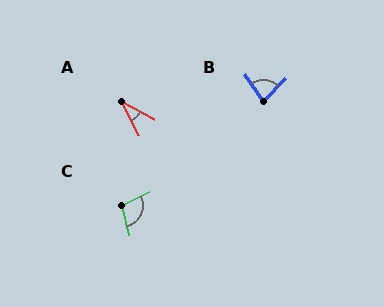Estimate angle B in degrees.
Approximately 79 degrees.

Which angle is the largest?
C, at approximately 101 degrees.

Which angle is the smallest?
A, at approximately 34 degrees.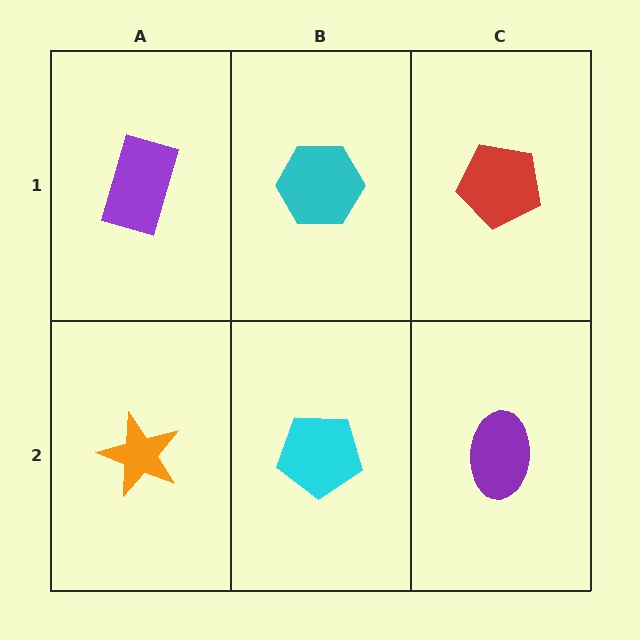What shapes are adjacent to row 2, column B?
A cyan hexagon (row 1, column B), an orange star (row 2, column A), a purple ellipse (row 2, column C).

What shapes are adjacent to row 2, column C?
A red pentagon (row 1, column C), a cyan pentagon (row 2, column B).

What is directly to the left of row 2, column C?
A cyan pentagon.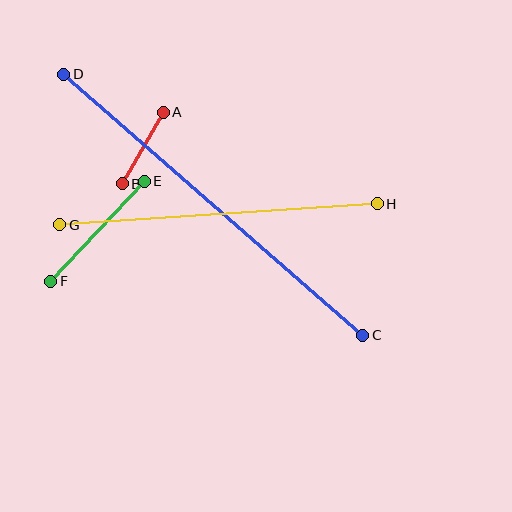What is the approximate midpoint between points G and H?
The midpoint is at approximately (219, 214) pixels.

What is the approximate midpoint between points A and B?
The midpoint is at approximately (143, 148) pixels.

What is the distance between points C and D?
The distance is approximately 397 pixels.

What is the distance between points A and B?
The distance is approximately 82 pixels.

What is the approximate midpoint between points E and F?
The midpoint is at approximately (97, 231) pixels.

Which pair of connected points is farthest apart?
Points C and D are farthest apart.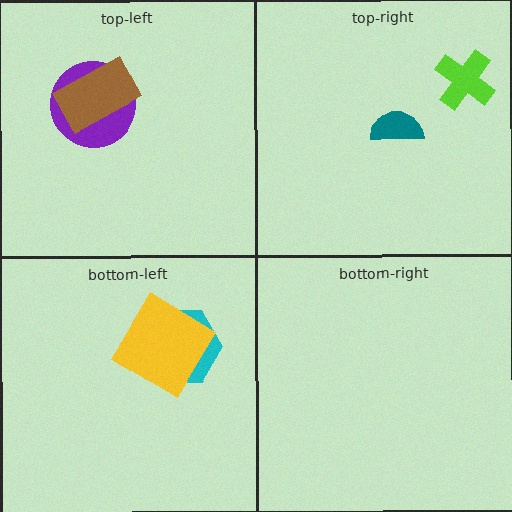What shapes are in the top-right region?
The lime cross, the teal semicircle.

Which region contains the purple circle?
The top-left region.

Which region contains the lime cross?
The top-right region.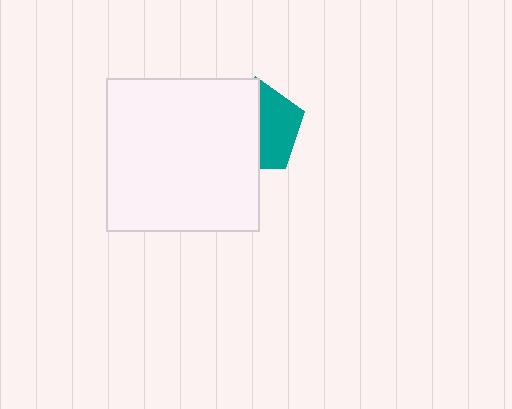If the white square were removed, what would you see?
You would see the complete teal pentagon.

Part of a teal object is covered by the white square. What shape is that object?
It is a pentagon.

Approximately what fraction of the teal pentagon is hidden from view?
Roughly 55% of the teal pentagon is hidden behind the white square.